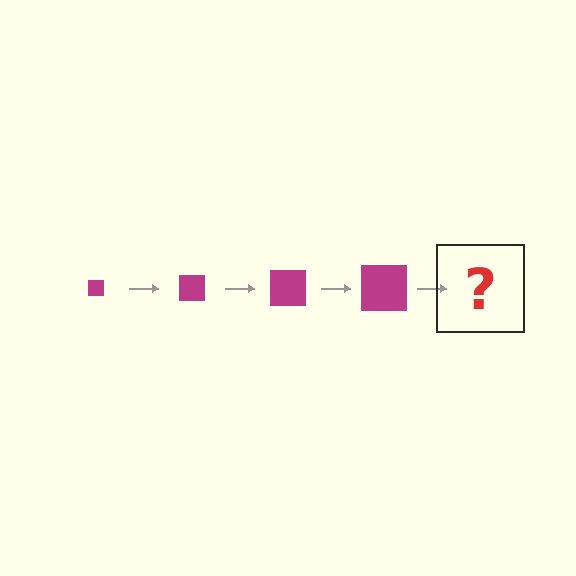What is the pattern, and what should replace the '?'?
The pattern is that the square gets progressively larger each step. The '?' should be a magenta square, larger than the previous one.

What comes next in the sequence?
The next element should be a magenta square, larger than the previous one.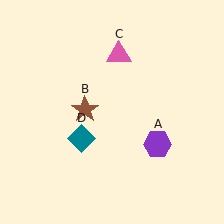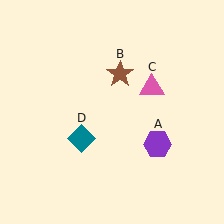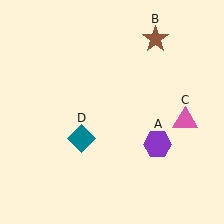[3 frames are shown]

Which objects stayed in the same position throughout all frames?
Purple hexagon (object A) and teal diamond (object D) remained stationary.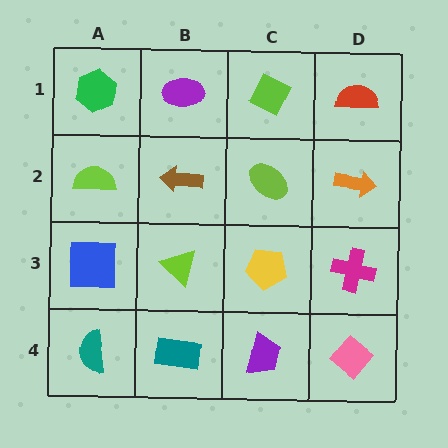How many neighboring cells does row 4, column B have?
3.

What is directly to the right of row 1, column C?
A red semicircle.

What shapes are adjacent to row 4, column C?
A yellow pentagon (row 3, column C), a teal rectangle (row 4, column B), a pink diamond (row 4, column D).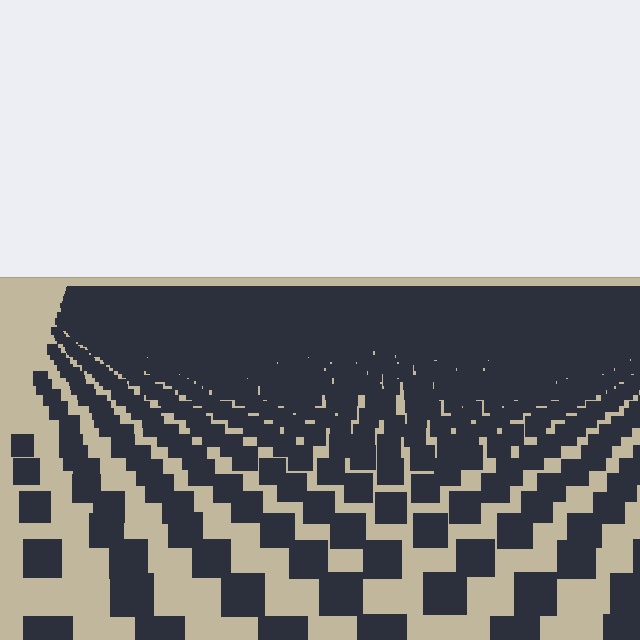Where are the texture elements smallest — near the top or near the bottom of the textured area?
Near the top.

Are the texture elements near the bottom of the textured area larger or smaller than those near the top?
Larger. Near the bottom, elements are closer to the viewer and appear at a bigger on-screen size.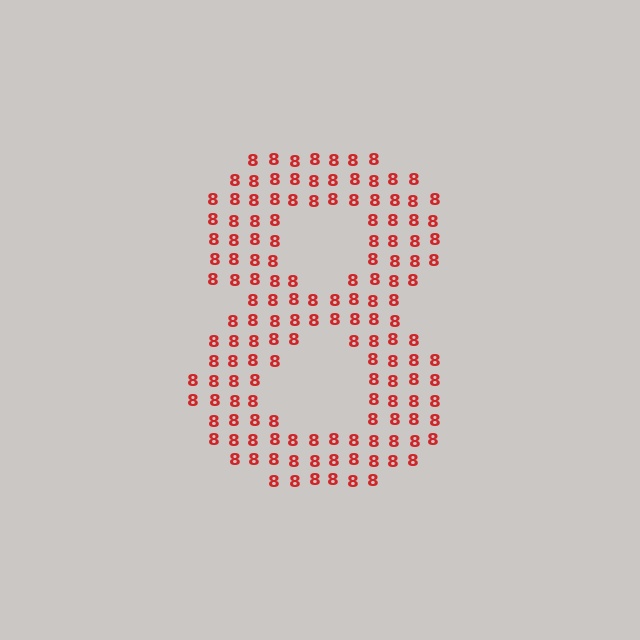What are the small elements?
The small elements are digit 8's.